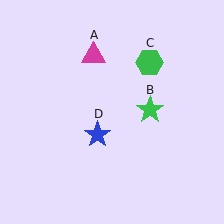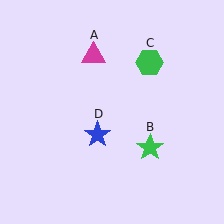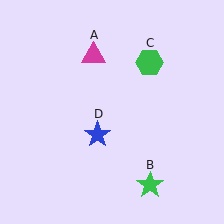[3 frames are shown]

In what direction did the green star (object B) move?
The green star (object B) moved down.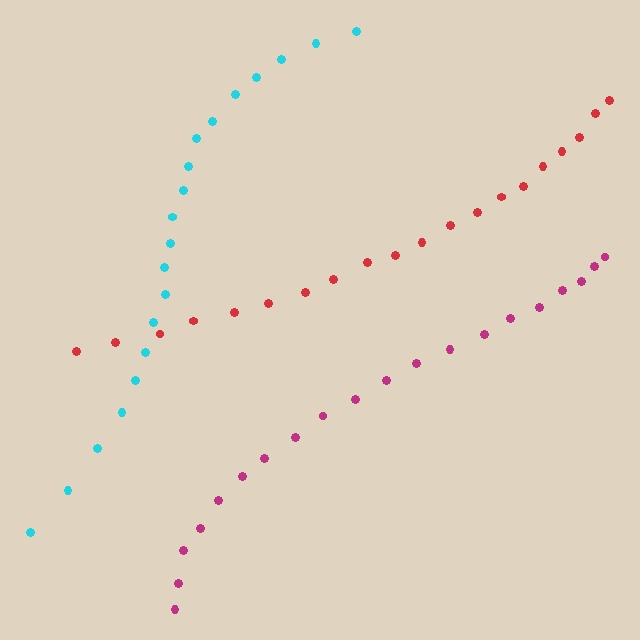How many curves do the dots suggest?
There are 3 distinct paths.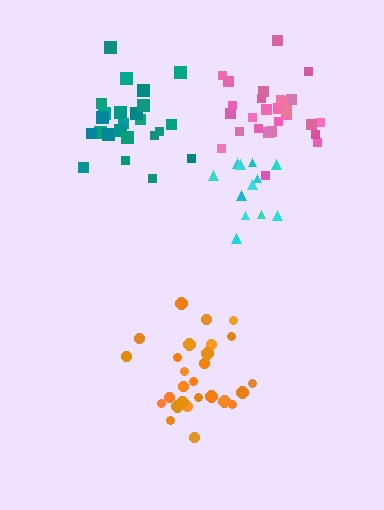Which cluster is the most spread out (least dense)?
Orange.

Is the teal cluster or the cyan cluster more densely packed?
Cyan.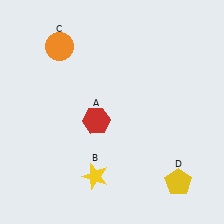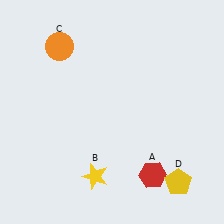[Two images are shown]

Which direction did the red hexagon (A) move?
The red hexagon (A) moved right.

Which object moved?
The red hexagon (A) moved right.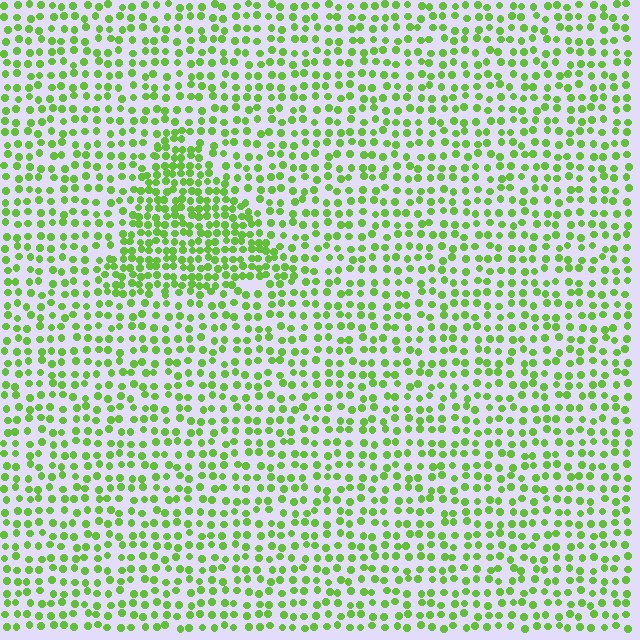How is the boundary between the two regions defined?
The boundary is defined by a change in element density (approximately 1.8x ratio). All elements are the same color, size, and shape.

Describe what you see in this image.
The image contains small lime elements arranged at two different densities. A triangle-shaped region is visible where the elements are more densely packed than the surrounding area.